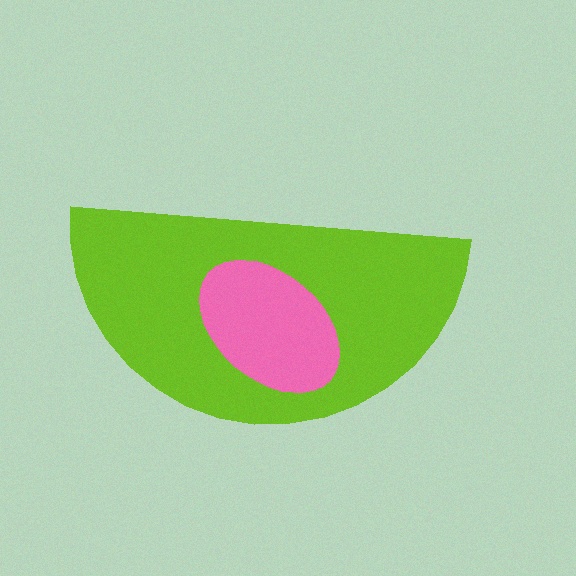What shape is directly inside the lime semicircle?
The pink ellipse.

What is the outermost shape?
The lime semicircle.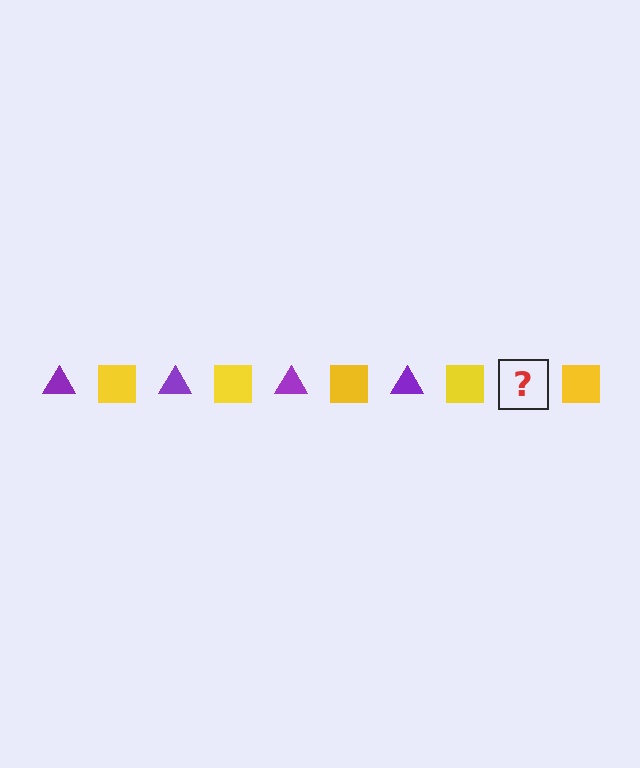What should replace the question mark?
The question mark should be replaced with a purple triangle.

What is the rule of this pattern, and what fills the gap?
The rule is that the pattern alternates between purple triangle and yellow square. The gap should be filled with a purple triangle.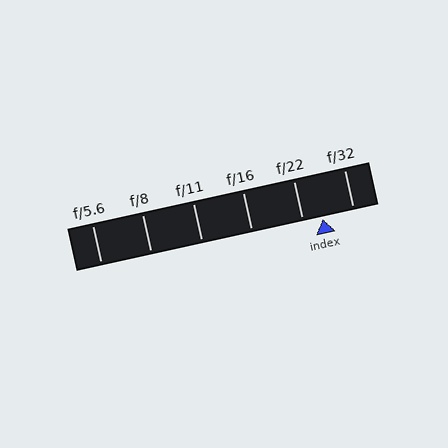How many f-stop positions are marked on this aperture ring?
There are 6 f-stop positions marked.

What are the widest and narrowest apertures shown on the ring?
The widest aperture shown is f/5.6 and the narrowest is f/32.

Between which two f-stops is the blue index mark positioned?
The index mark is between f/22 and f/32.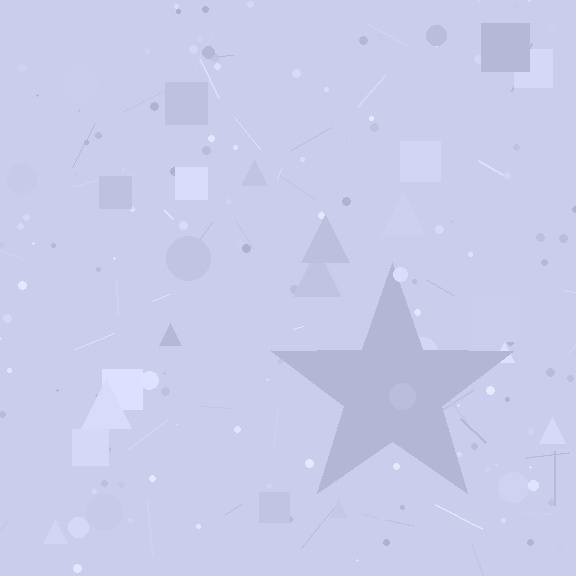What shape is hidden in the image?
A star is hidden in the image.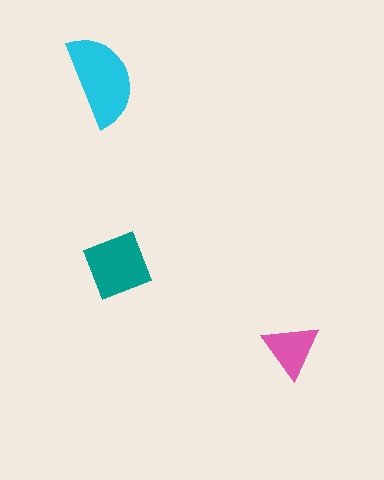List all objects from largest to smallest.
The cyan semicircle, the teal square, the pink triangle.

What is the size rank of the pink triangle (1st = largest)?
3rd.